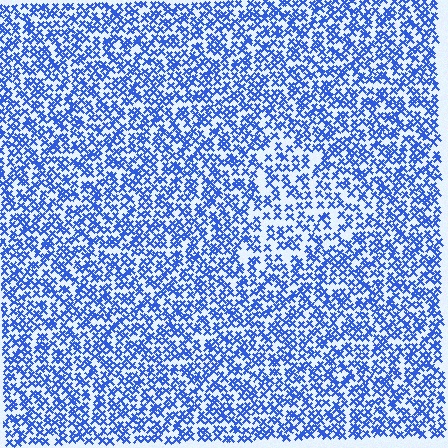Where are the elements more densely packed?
The elements are more densely packed outside the triangle boundary.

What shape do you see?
I see a triangle.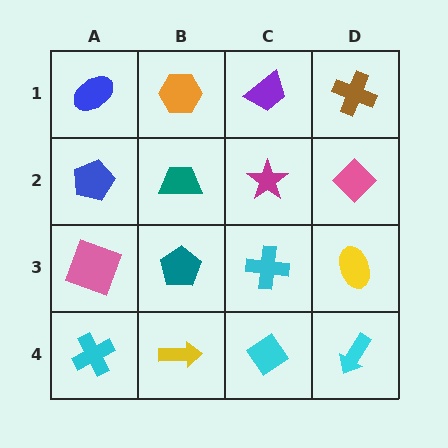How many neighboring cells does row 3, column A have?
3.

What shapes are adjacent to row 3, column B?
A teal trapezoid (row 2, column B), a yellow arrow (row 4, column B), a pink square (row 3, column A), a cyan cross (row 3, column C).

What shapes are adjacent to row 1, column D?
A pink diamond (row 2, column D), a purple trapezoid (row 1, column C).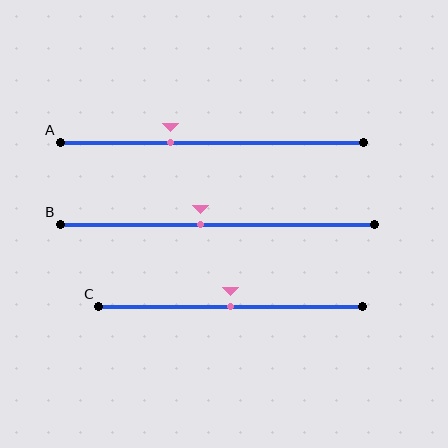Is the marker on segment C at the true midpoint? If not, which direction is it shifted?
Yes, the marker on segment C is at the true midpoint.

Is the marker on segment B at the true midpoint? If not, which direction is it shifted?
No, the marker on segment B is shifted to the left by about 5% of the segment length.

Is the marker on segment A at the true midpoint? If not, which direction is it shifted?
No, the marker on segment A is shifted to the left by about 13% of the segment length.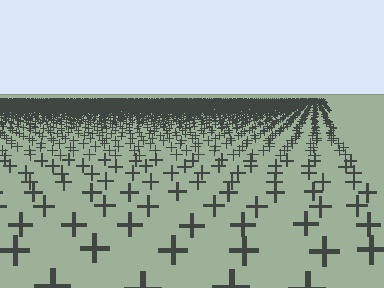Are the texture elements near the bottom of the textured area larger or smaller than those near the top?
Larger. Near the bottom, elements are closer to the viewer and appear at a bigger on-screen size.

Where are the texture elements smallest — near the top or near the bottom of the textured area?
Near the top.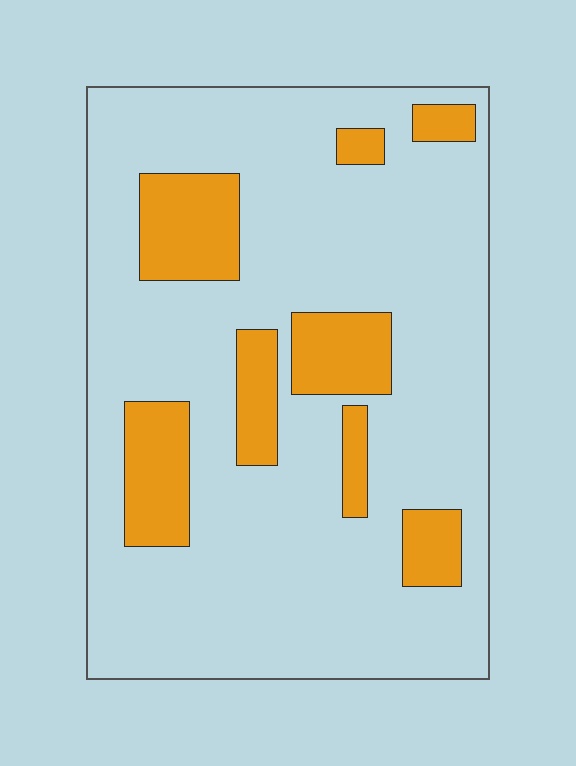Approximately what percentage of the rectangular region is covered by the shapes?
Approximately 20%.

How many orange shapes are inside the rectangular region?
8.